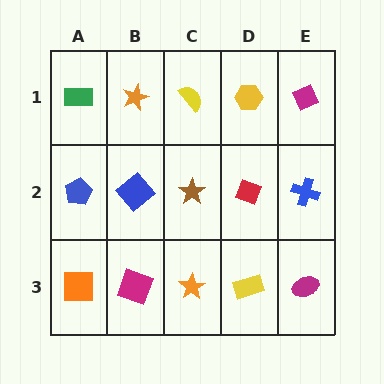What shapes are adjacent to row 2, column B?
An orange star (row 1, column B), a magenta square (row 3, column B), a blue pentagon (row 2, column A), a brown star (row 2, column C).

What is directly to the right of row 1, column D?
A magenta diamond.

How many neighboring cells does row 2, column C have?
4.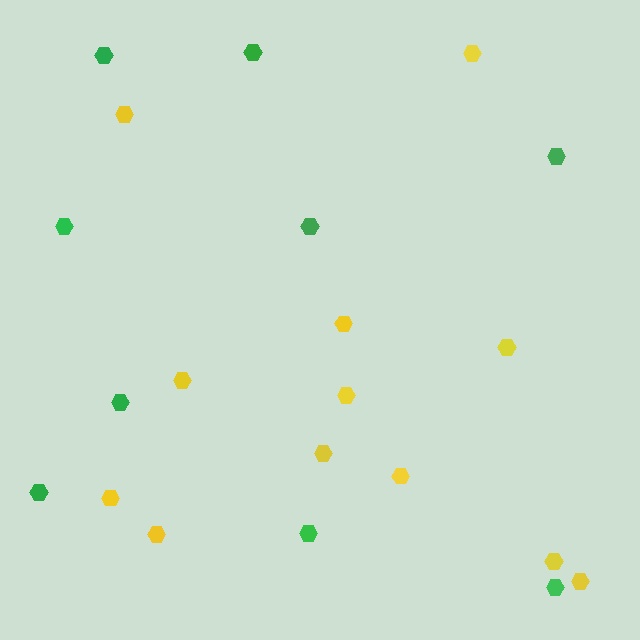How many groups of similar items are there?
There are 2 groups: one group of green hexagons (9) and one group of yellow hexagons (12).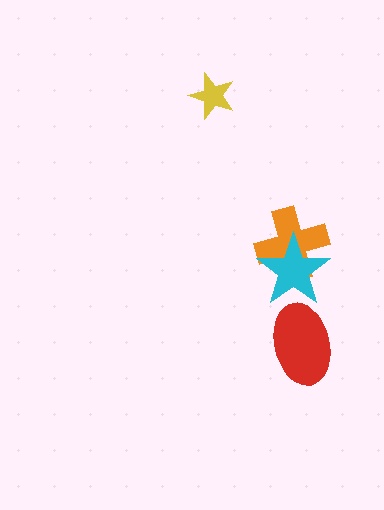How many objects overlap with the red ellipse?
0 objects overlap with the red ellipse.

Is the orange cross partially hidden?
Yes, it is partially covered by another shape.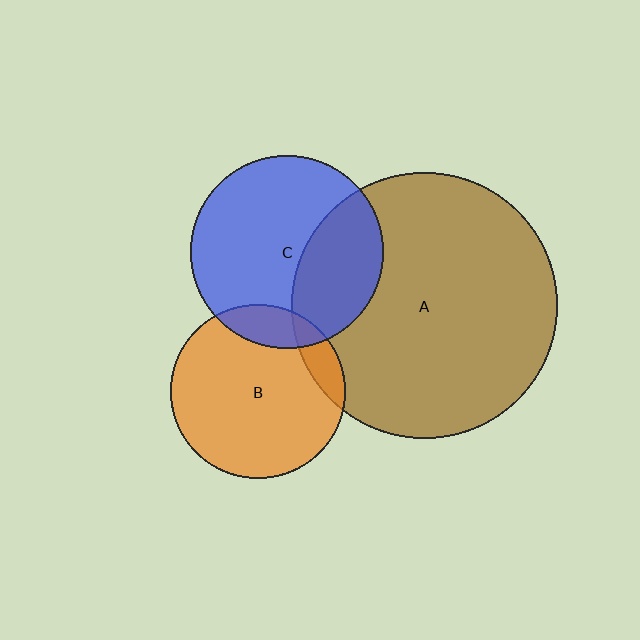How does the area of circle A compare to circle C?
Approximately 1.9 times.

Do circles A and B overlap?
Yes.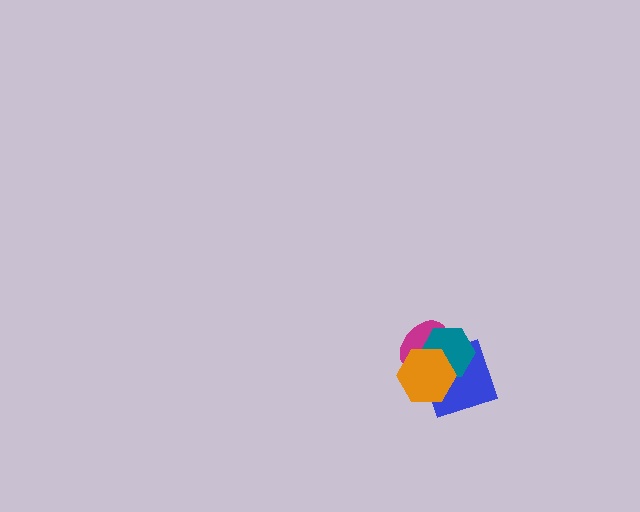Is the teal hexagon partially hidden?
Yes, it is partially covered by another shape.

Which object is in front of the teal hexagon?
The orange hexagon is in front of the teal hexagon.